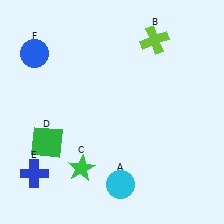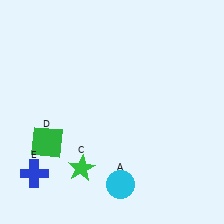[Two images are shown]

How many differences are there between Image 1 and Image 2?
There are 2 differences between the two images.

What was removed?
The blue circle (F), the lime cross (B) were removed in Image 2.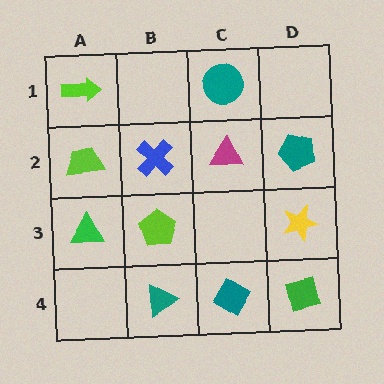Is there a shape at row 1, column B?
No, that cell is empty.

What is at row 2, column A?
A lime trapezoid.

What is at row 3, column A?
A green triangle.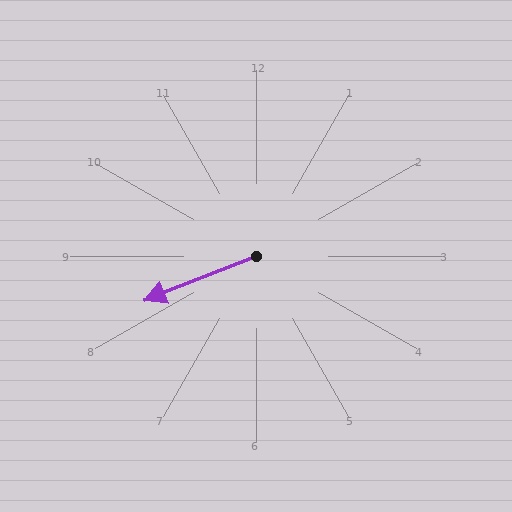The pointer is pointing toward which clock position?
Roughly 8 o'clock.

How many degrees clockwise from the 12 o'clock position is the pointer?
Approximately 248 degrees.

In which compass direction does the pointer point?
West.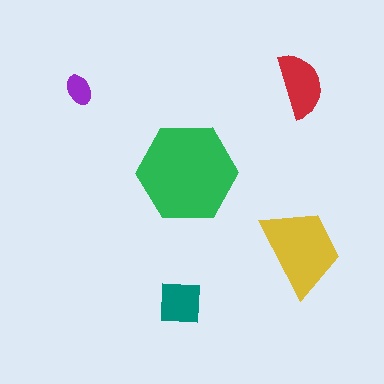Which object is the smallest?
The purple ellipse.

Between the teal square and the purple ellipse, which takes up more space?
The teal square.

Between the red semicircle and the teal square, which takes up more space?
The red semicircle.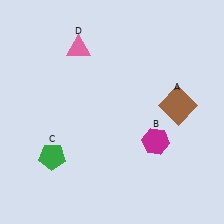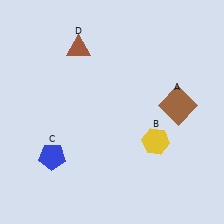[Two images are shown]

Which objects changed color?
B changed from magenta to yellow. C changed from green to blue. D changed from pink to brown.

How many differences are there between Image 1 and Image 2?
There are 3 differences between the two images.